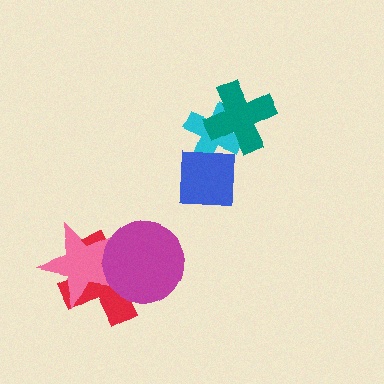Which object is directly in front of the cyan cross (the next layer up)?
The teal cross is directly in front of the cyan cross.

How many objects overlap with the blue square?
1 object overlaps with the blue square.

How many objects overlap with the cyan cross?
2 objects overlap with the cyan cross.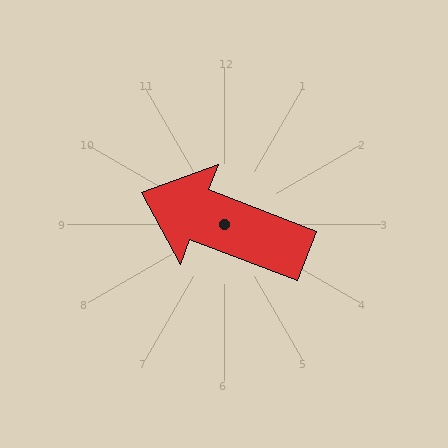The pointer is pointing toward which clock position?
Roughly 10 o'clock.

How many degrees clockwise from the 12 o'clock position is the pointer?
Approximately 291 degrees.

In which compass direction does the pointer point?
West.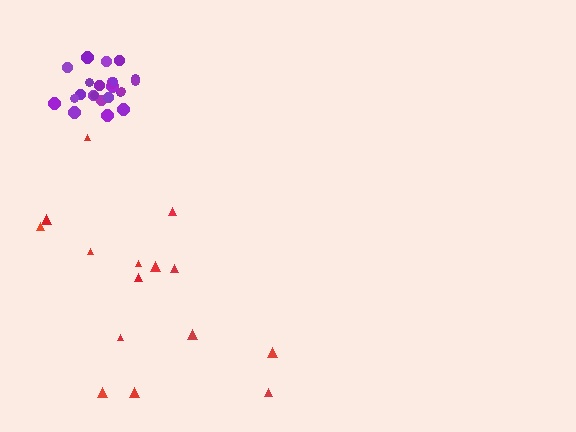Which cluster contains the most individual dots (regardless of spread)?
Purple (25).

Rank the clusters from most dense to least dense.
purple, red.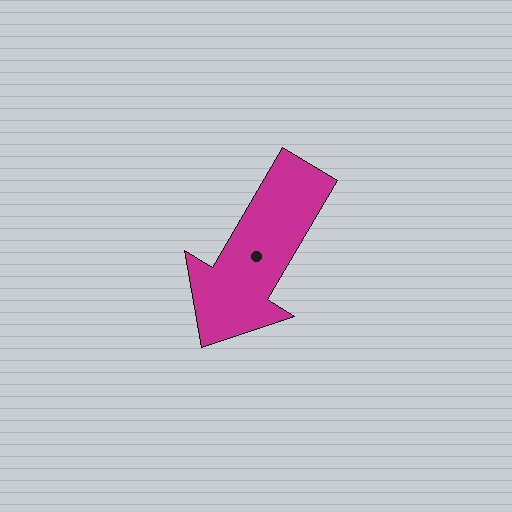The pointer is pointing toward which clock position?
Roughly 7 o'clock.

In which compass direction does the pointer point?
Southwest.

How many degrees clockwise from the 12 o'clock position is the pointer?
Approximately 211 degrees.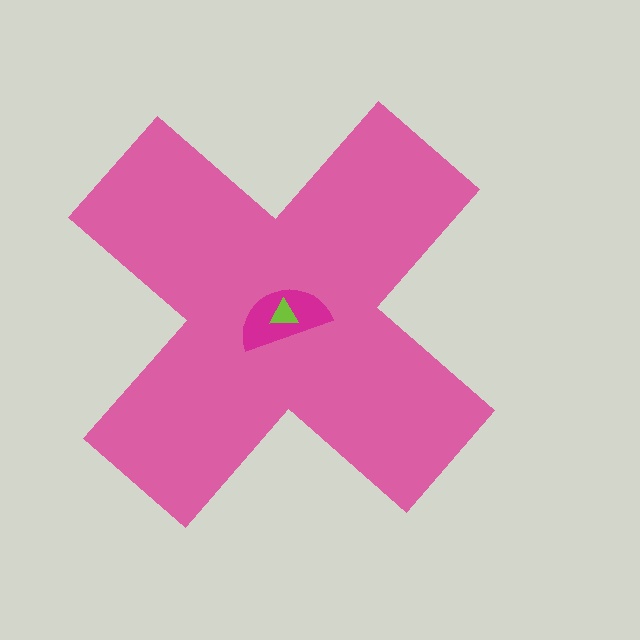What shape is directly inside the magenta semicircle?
The lime triangle.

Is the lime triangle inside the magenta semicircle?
Yes.